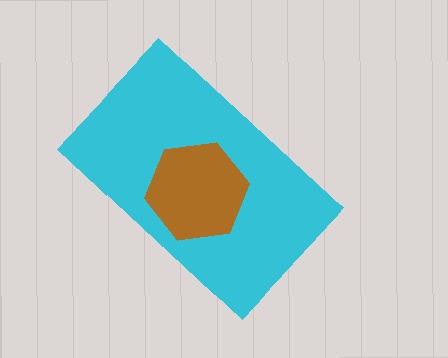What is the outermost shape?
The cyan rectangle.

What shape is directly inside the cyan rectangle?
The brown hexagon.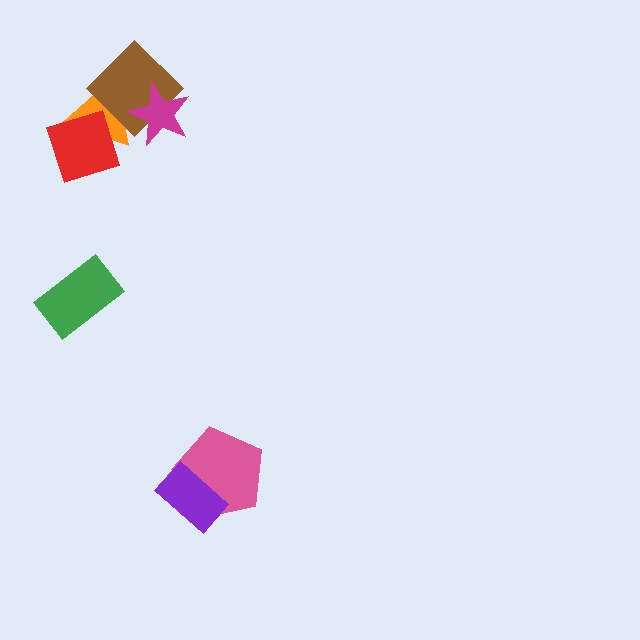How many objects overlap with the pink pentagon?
1 object overlaps with the pink pentagon.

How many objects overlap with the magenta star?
2 objects overlap with the magenta star.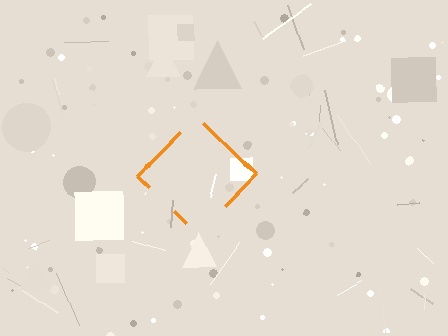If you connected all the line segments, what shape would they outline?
They would outline a diamond.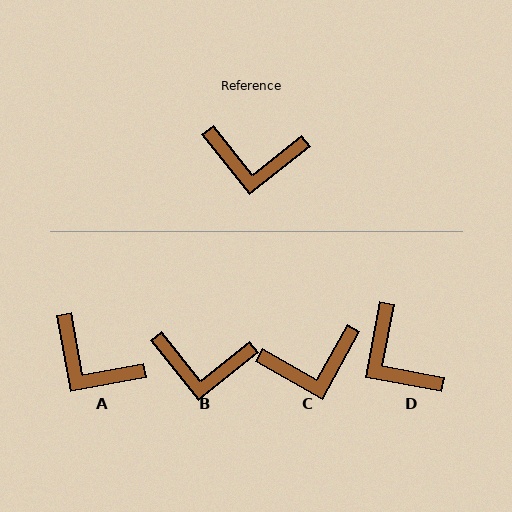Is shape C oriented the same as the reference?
No, it is off by about 22 degrees.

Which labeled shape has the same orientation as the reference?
B.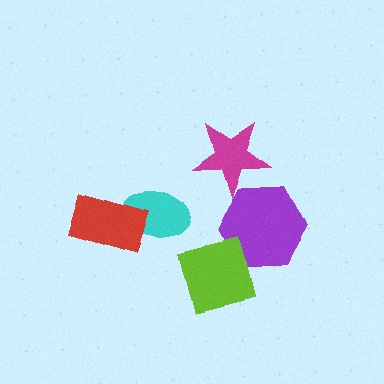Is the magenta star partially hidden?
Yes, it is partially covered by another shape.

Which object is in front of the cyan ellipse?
The red rectangle is in front of the cyan ellipse.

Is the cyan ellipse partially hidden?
Yes, it is partially covered by another shape.